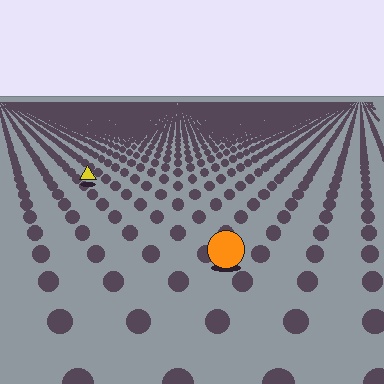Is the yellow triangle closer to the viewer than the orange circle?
No. The orange circle is closer — you can tell from the texture gradient: the ground texture is coarser near it.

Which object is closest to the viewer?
The orange circle is closest. The texture marks near it are larger and more spread out.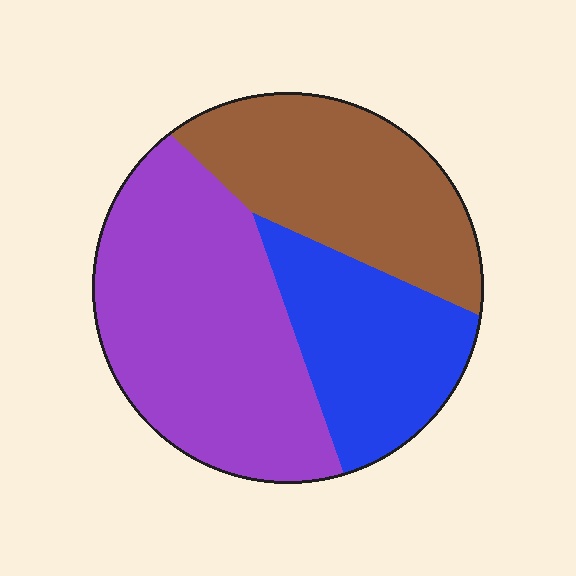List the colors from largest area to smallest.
From largest to smallest: purple, brown, blue.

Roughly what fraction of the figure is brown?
Brown takes up about one third (1/3) of the figure.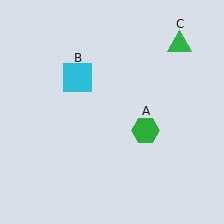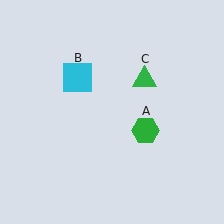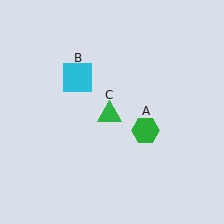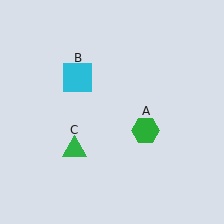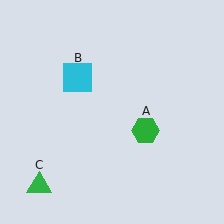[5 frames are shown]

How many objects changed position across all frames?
1 object changed position: green triangle (object C).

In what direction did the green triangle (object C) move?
The green triangle (object C) moved down and to the left.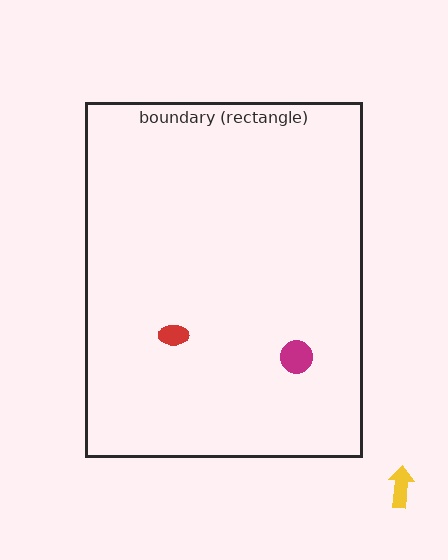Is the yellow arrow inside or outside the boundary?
Outside.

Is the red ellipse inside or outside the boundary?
Inside.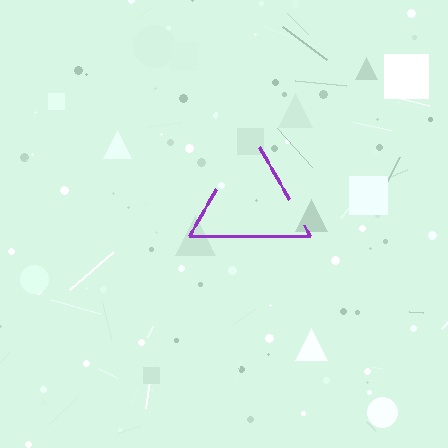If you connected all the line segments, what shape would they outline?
They would outline a triangle.